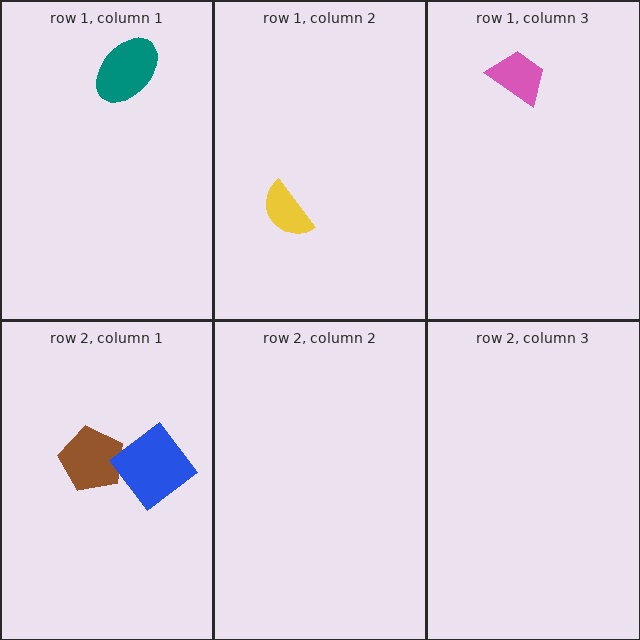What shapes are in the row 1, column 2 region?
The yellow semicircle.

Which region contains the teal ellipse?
The row 1, column 1 region.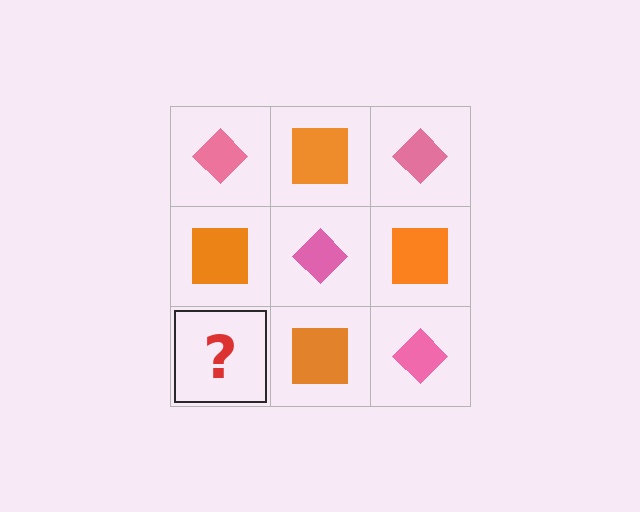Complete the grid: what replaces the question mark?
The question mark should be replaced with a pink diamond.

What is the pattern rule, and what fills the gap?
The rule is that it alternates pink diamond and orange square in a checkerboard pattern. The gap should be filled with a pink diamond.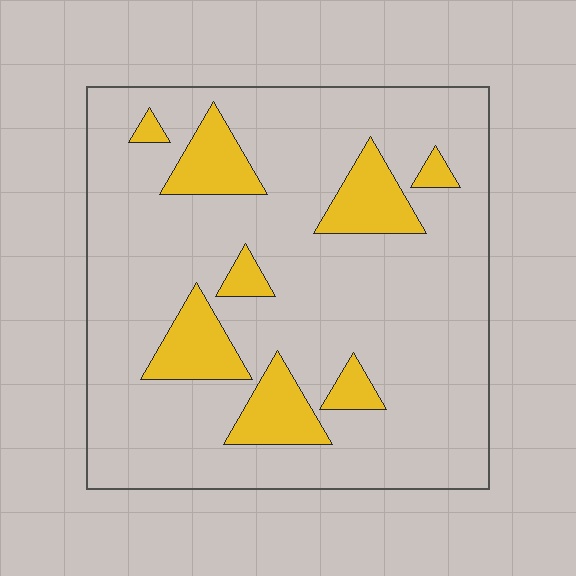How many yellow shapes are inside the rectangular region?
8.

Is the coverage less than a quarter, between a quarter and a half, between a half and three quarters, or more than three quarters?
Less than a quarter.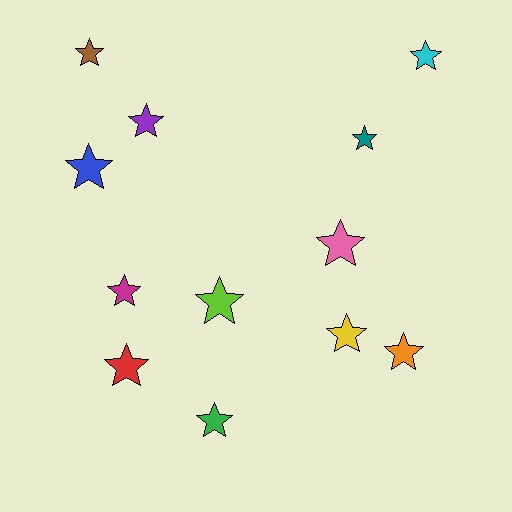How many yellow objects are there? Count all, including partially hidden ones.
There is 1 yellow object.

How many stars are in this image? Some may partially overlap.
There are 12 stars.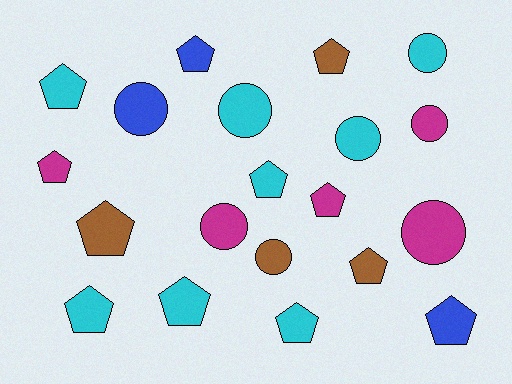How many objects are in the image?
There are 20 objects.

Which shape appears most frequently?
Pentagon, with 12 objects.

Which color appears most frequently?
Cyan, with 8 objects.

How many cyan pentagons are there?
There are 5 cyan pentagons.